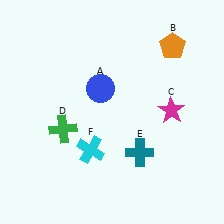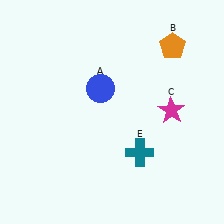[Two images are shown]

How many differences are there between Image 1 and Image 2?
There are 2 differences between the two images.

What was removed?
The green cross (D), the cyan cross (F) were removed in Image 2.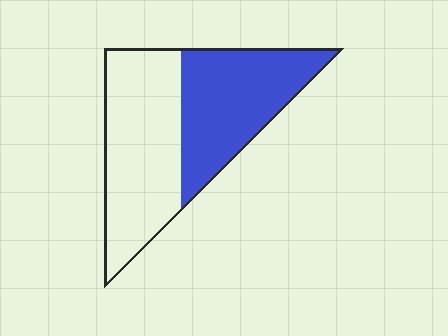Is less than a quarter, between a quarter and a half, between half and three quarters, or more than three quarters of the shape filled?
Between a quarter and a half.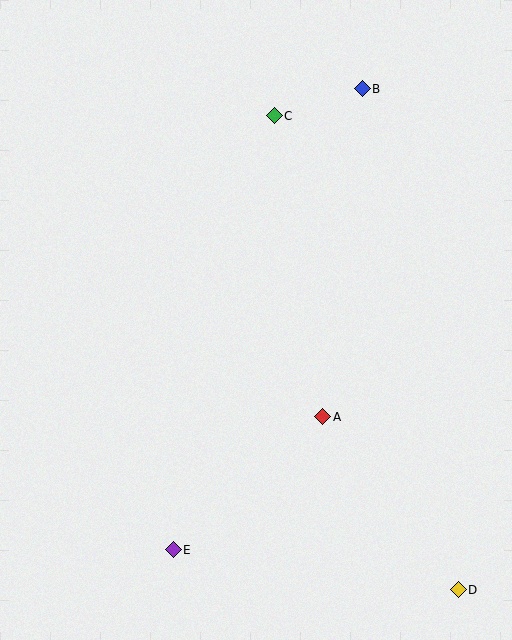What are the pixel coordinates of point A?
Point A is at (323, 417).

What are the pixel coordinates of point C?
Point C is at (274, 116).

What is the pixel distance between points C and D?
The distance between C and D is 509 pixels.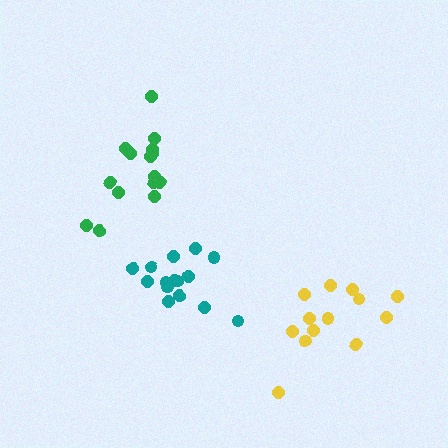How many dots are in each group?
Group 1: 13 dots, Group 2: 15 dots, Group 3: 15 dots (43 total).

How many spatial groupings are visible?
There are 3 spatial groupings.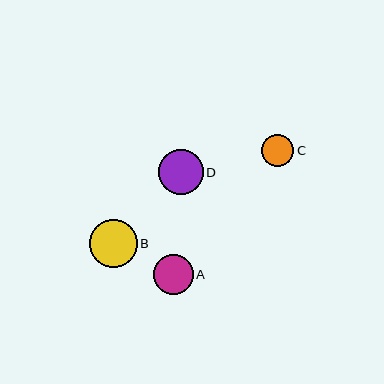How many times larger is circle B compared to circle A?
Circle B is approximately 1.2 times the size of circle A.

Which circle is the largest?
Circle B is the largest with a size of approximately 48 pixels.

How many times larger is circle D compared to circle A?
Circle D is approximately 1.1 times the size of circle A.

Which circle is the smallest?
Circle C is the smallest with a size of approximately 32 pixels.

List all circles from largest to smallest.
From largest to smallest: B, D, A, C.